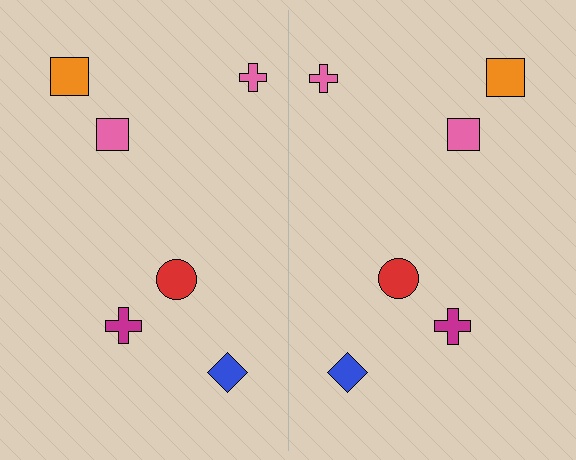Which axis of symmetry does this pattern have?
The pattern has a vertical axis of symmetry running through the center of the image.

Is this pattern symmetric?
Yes, this pattern has bilateral (reflection) symmetry.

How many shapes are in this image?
There are 12 shapes in this image.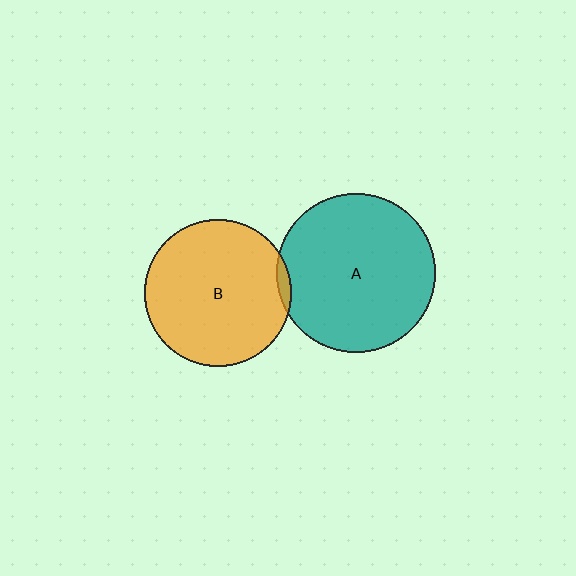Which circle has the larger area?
Circle A (teal).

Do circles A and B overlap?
Yes.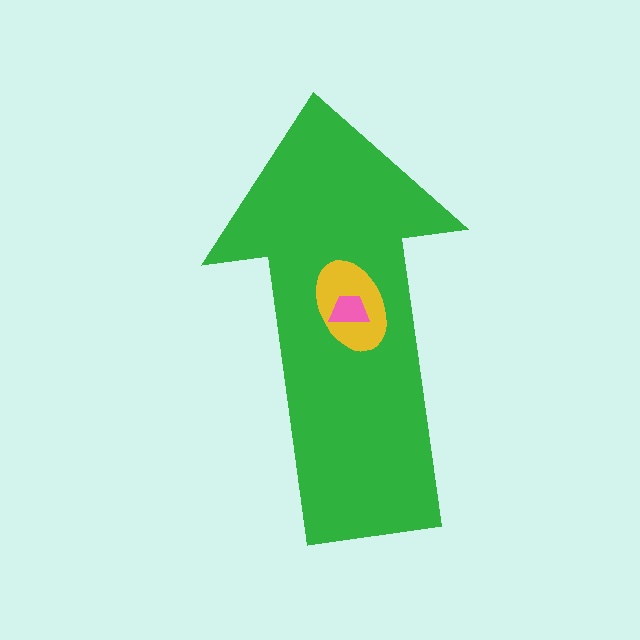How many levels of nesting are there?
3.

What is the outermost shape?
The green arrow.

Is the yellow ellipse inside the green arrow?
Yes.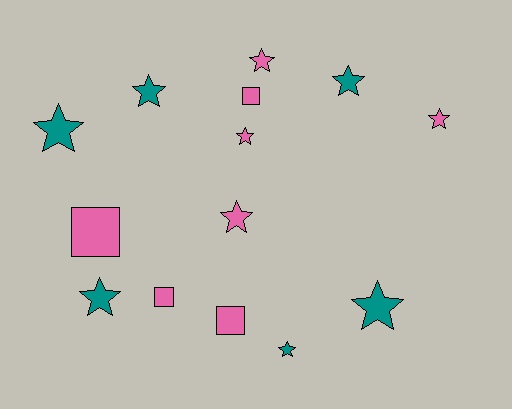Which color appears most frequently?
Pink, with 8 objects.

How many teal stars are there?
There are 6 teal stars.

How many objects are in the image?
There are 14 objects.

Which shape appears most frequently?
Star, with 10 objects.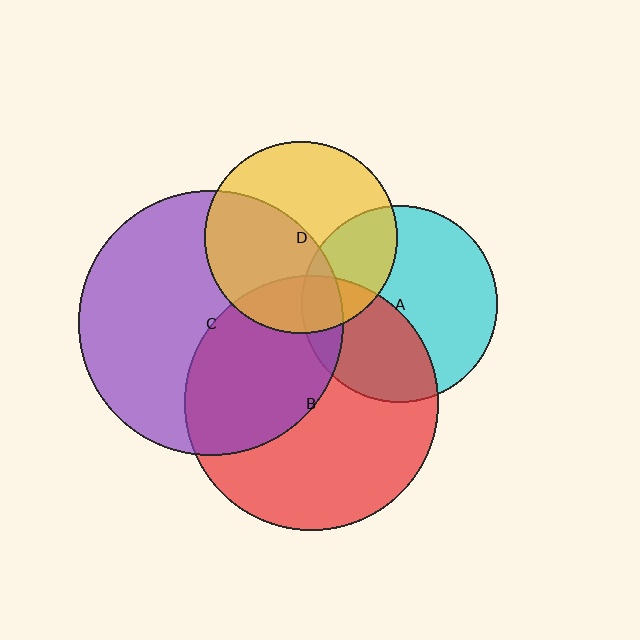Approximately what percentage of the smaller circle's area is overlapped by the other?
Approximately 40%.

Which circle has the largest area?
Circle C (purple).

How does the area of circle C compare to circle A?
Approximately 1.8 times.